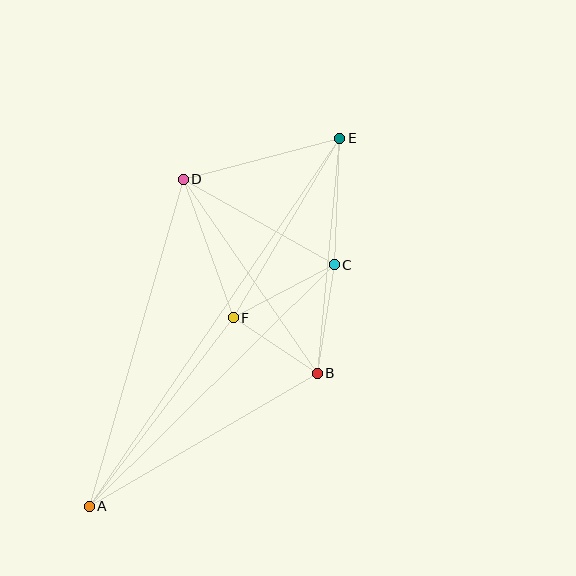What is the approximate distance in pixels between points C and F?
The distance between C and F is approximately 114 pixels.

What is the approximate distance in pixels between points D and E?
The distance between D and E is approximately 161 pixels.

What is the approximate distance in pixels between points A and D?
The distance between A and D is approximately 340 pixels.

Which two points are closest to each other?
Points B and F are closest to each other.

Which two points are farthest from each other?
Points A and E are farthest from each other.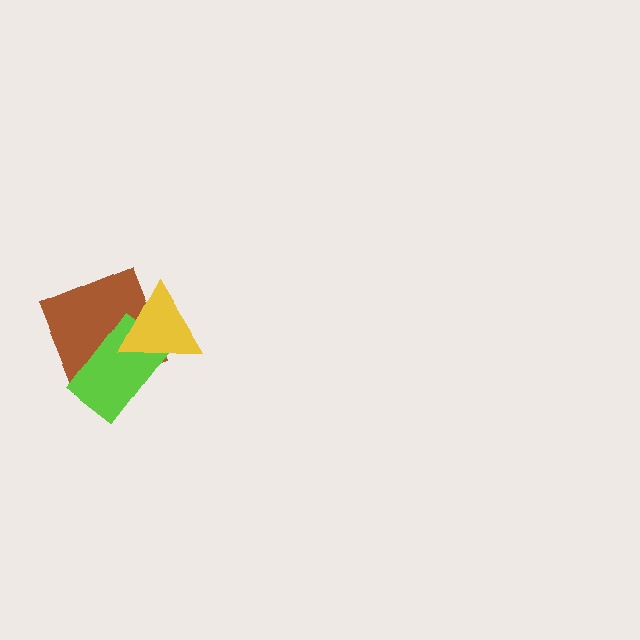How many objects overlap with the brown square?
2 objects overlap with the brown square.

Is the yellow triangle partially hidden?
No, no other shape covers it.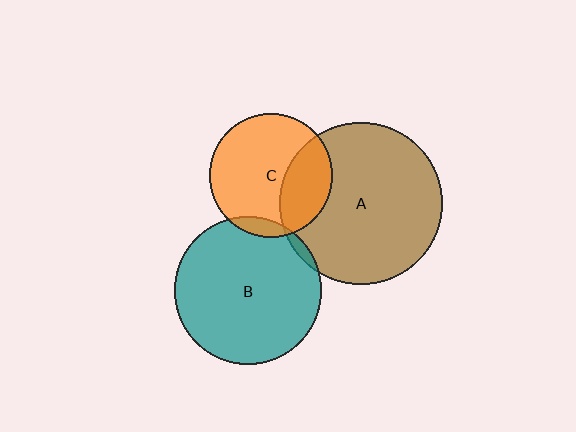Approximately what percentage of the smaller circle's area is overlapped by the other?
Approximately 30%.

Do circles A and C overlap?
Yes.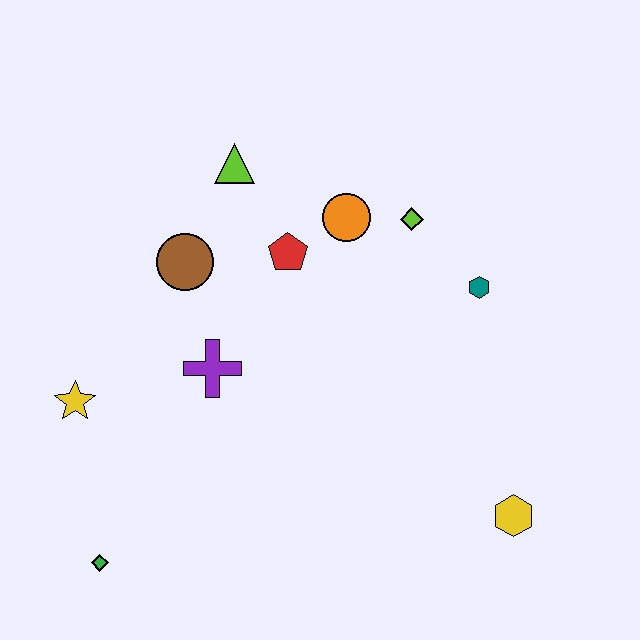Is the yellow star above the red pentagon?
No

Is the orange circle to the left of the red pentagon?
No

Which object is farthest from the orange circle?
The green diamond is farthest from the orange circle.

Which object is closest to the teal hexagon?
The lime diamond is closest to the teal hexagon.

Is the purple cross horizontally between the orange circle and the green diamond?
Yes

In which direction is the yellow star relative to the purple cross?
The yellow star is to the left of the purple cross.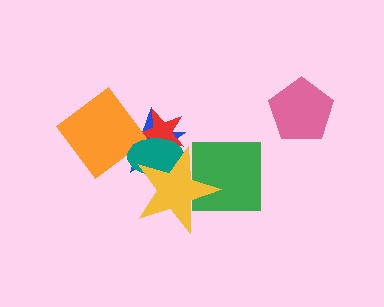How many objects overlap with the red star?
4 objects overlap with the red star.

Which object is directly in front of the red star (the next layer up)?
The orange diamond is directly in front of the red star.